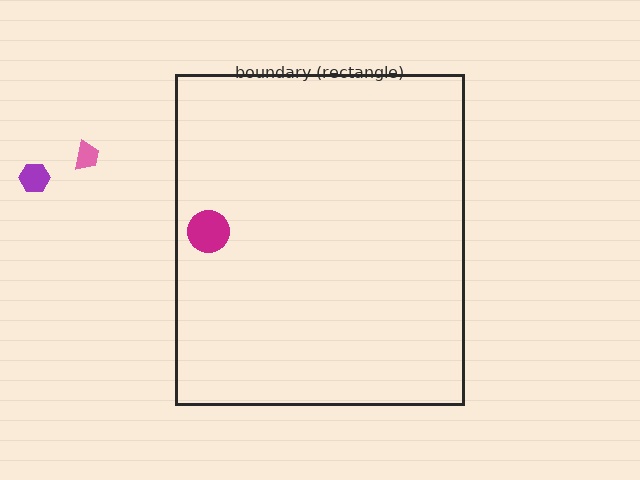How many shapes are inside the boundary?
1 inside, 2 outside.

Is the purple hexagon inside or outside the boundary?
Outside.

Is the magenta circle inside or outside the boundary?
Inside.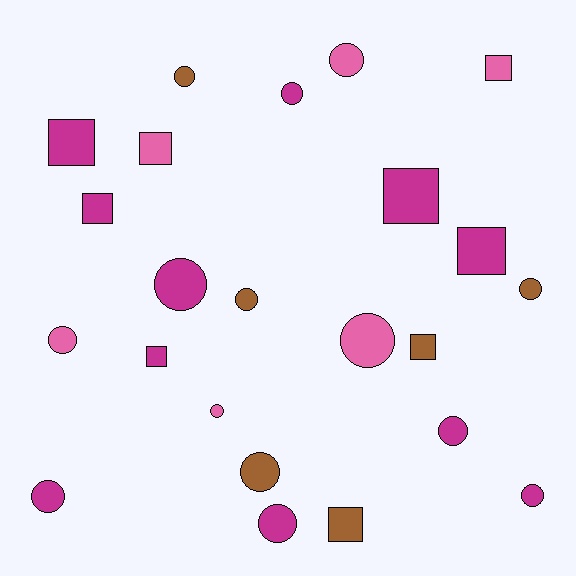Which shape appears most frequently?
Circle, with 14 objects.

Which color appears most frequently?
Magenta, with 11 objects.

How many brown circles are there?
There are 4 brown circles.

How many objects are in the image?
There are 23 objects.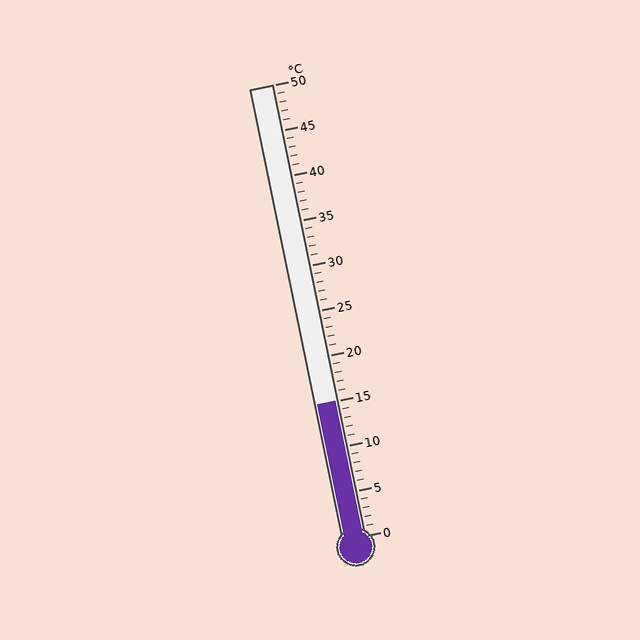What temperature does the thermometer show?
The thermometer shows approximately 15°C.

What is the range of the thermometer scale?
The thermometer scale ranges from 0°C to 50°C.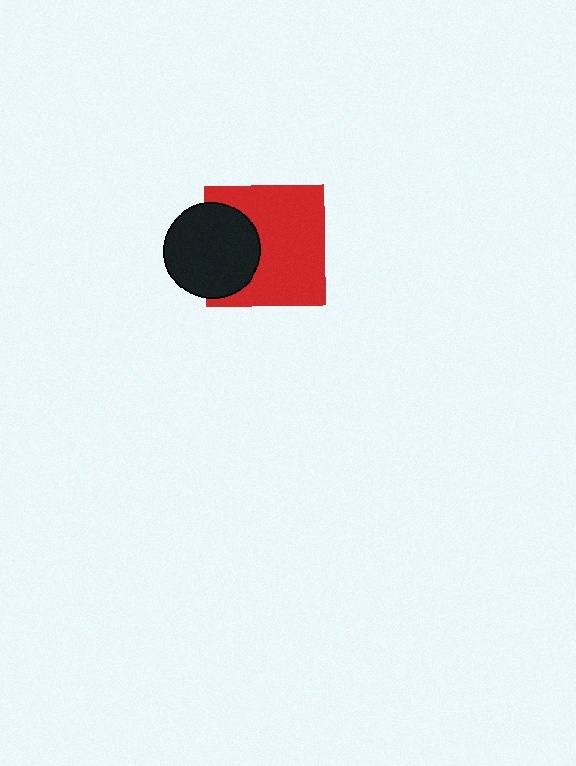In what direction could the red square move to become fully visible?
The red square could move right. That would shift it out from behind the black circle entirely.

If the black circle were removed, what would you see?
You would see the complete red square.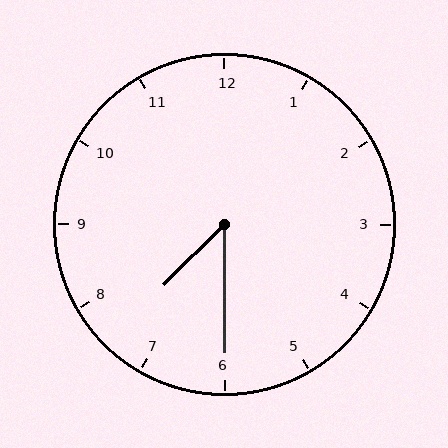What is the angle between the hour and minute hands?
Approximately 45 degrees.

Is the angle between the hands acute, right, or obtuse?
It is acute.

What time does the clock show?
7:30.